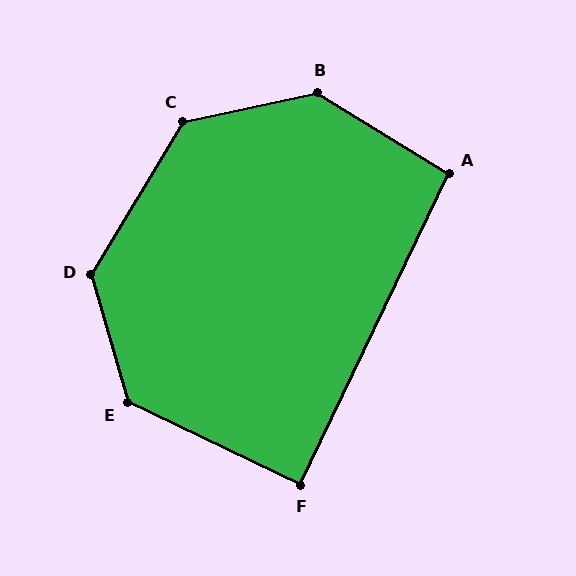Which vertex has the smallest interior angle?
F, at approximately 90 degrees.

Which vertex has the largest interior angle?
B, at approximately 136 degrees.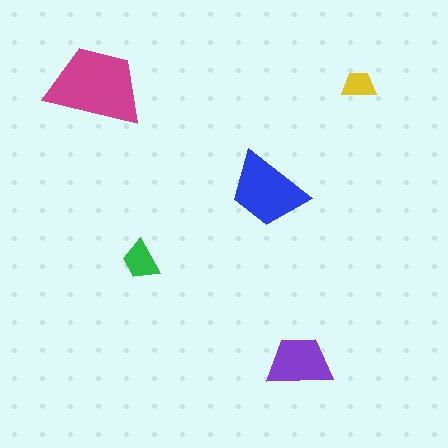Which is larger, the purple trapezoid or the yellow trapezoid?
The purple one.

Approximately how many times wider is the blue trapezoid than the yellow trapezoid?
About 2.5 times wider.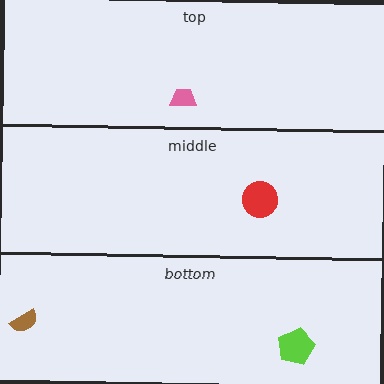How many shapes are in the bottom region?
2.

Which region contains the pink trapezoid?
The top region.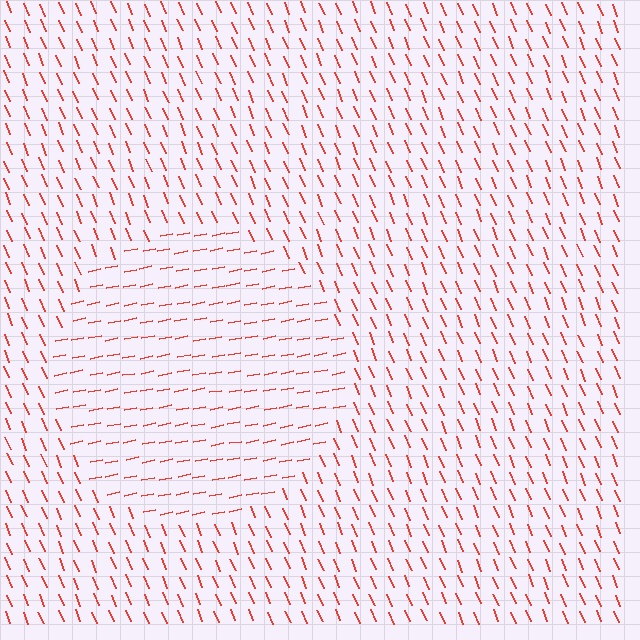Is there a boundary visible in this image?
Yes, there is a texture boundary formed by a change in line orientation.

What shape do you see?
I see a circle.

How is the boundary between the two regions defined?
The boundary is defined purely by a change in line orientation (approximately 78 degrees difference). All lines are the same color and thickness.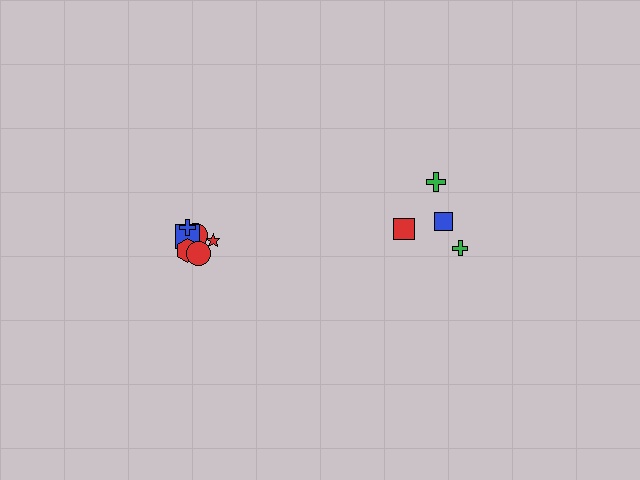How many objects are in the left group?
There are 6 objects.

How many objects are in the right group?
There are 4 objects.